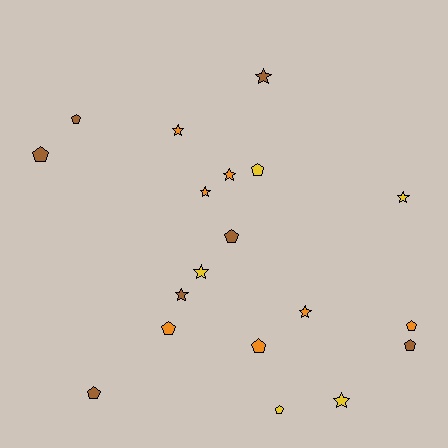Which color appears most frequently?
Brown, with 7 objects.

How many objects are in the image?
There are 19 objects.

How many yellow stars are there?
There are 3 yellow stars.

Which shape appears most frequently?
Pentagon, with 10 objects.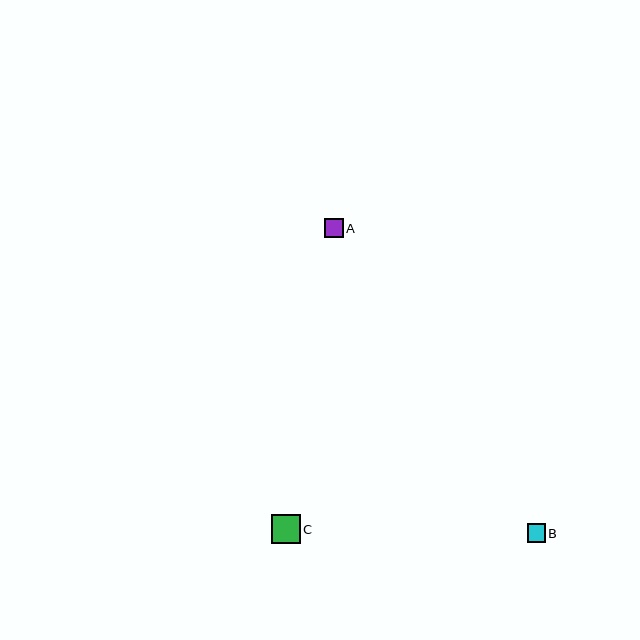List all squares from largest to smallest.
From largest to smallest: C, A, B.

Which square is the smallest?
Square B is the smallest with a size of approximately 18 pixels.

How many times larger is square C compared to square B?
Square C is approximately 1.6 times the size of square B.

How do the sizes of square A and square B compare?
Square A and square B are approximately the same size.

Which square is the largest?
Square C is the largest with a size of approximately 29 pixels.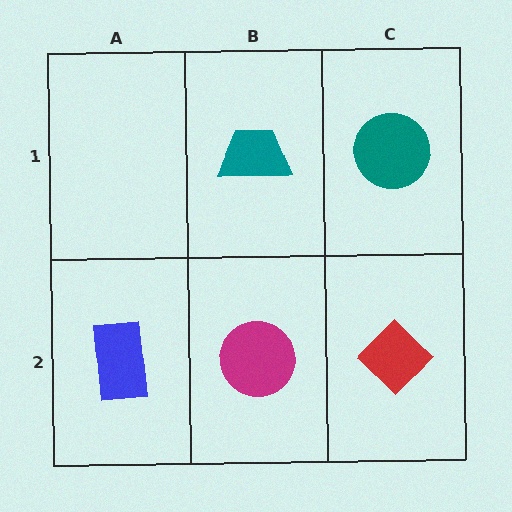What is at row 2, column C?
A red diamond.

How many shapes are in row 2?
3 shapes.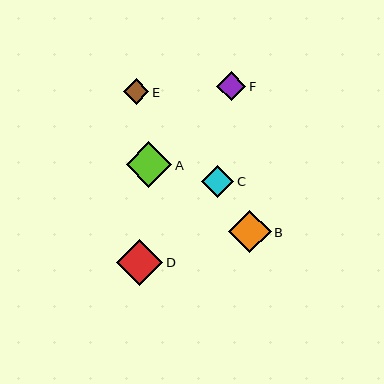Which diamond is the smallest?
Diamond E is the smallest with a size of approximately 26 pixels.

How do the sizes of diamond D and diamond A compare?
Diamond D and diamond A are approximately the same size.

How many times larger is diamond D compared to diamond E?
Diamond D is approximately 1.8 times the size of diamond E.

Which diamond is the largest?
Diamond D is the largest with a size of approximately 46 pixels.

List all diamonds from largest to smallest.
From largest to smallest: D, A, B, C, F, E.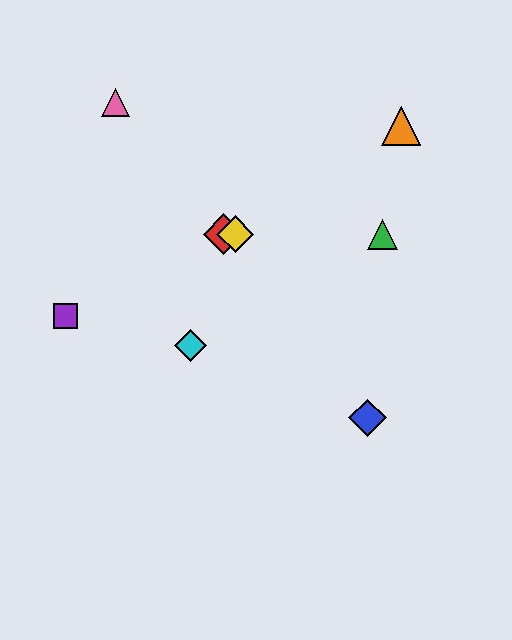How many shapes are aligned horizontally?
3 shapes (the red diamond, the green triangle, the yellow diamond) are aligned horizontally.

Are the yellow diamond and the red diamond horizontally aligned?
Yes, both are at y≈234.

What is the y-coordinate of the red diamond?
The red diamond is at y≈234.